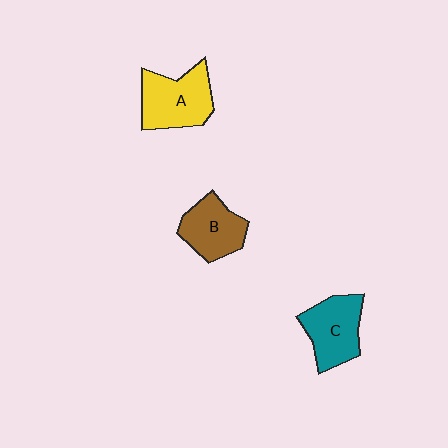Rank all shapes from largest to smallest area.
From largest to smallest: A (yellow), C (teal), B (brown).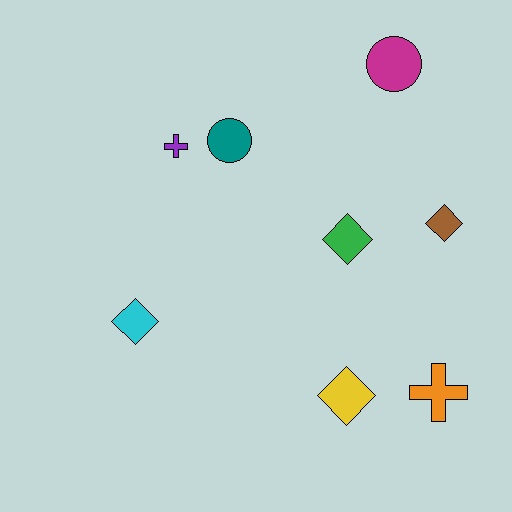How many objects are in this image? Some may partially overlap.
There are 8 objects.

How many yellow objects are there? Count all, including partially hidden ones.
There is 1 yellow object.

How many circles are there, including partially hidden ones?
There are 2 circles.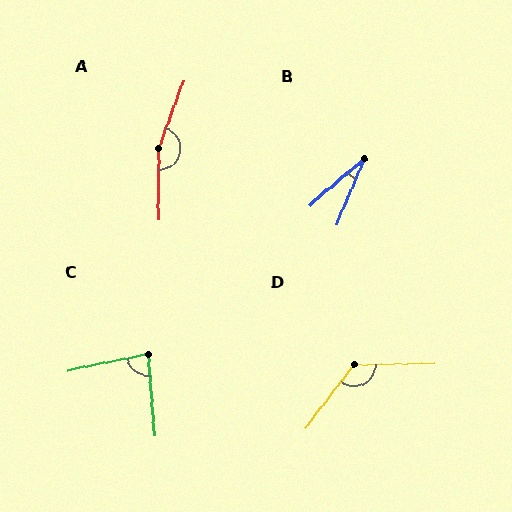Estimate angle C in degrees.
Approximately 83 degrees.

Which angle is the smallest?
B, at approximately 26 degrees.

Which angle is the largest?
A, at approximately 160 degrees.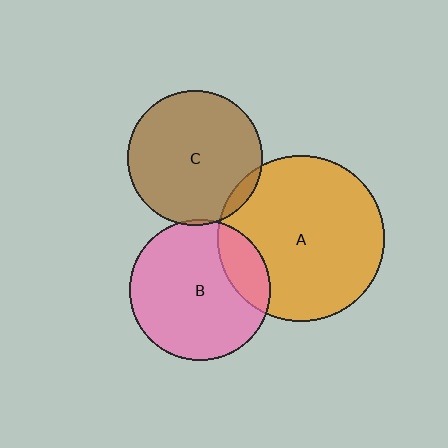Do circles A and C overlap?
Yes.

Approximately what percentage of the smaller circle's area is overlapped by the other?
Approximately 5%.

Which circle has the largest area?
Circle A (orange).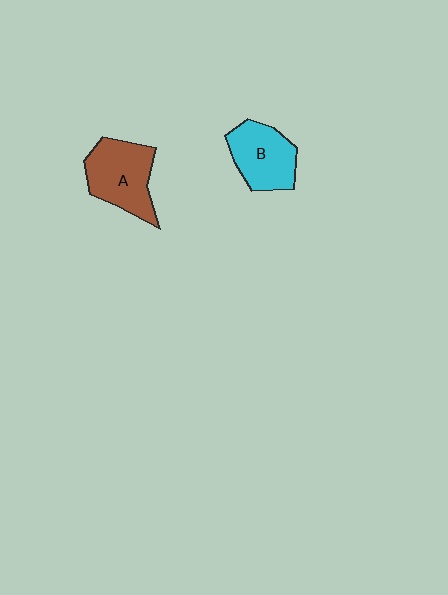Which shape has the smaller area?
Shape B (cyan).